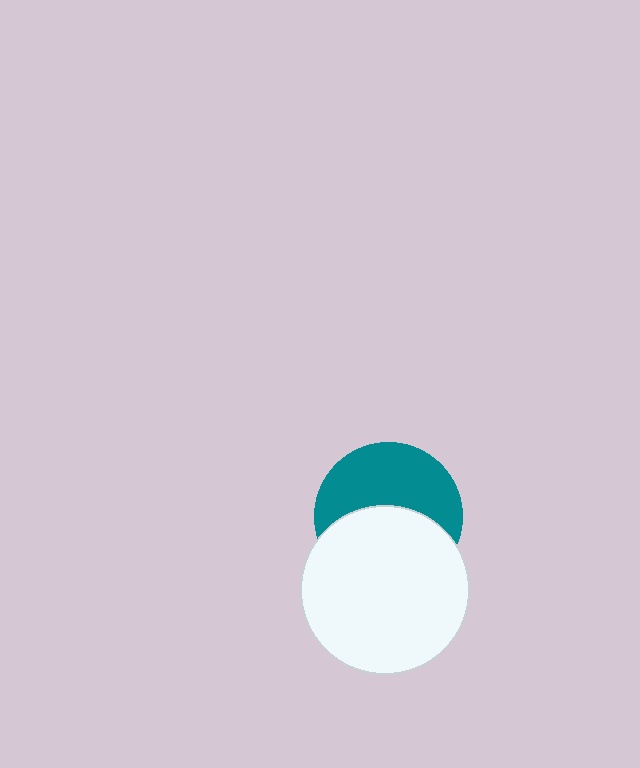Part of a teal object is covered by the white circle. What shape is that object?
It is a circle.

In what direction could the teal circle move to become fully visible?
The teal circle could move up. That would shift it out from behind the white circle entirely.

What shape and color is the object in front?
The object in front is a white circle.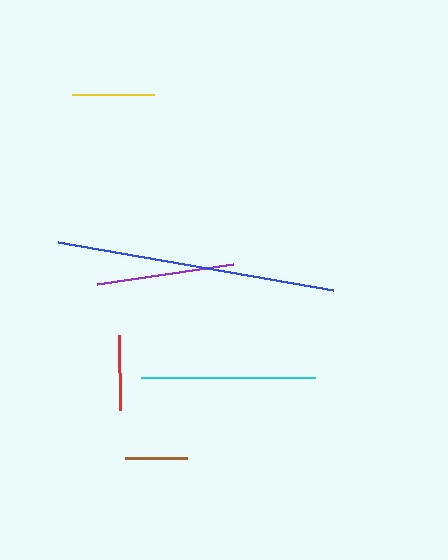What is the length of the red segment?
The red segment is approximately 75 pixels long.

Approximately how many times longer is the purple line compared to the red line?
The purple line is approximately 1.8 times the length of the red line.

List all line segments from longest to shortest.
From longest to shortest: blue, cyan, purple, yellow, red, brown.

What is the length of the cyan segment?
The cyan segment is approximately 174 pixels long.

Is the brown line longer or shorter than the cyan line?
The cyan line is longer than the brown line.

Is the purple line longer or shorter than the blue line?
The blue line is longer than the purple line.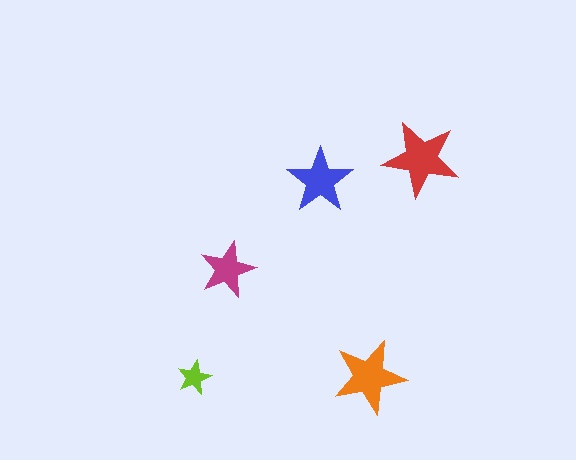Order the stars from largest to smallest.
the red one, the orange one, the blue one, the magenta one, the lime one.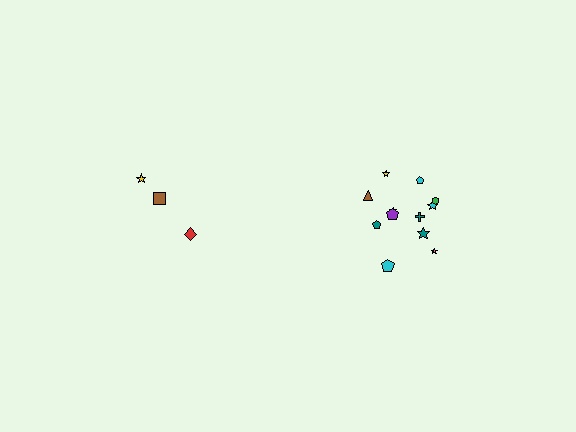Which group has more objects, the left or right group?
The right group.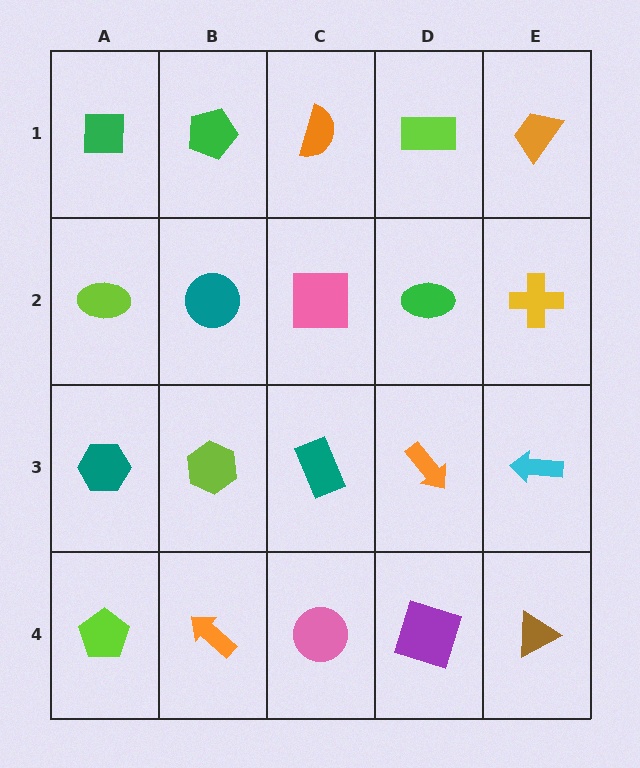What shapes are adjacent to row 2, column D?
A lime rectangle (row 1, column D), an orange arrow (row 3, column D), a pink square (row 2, column C), a yellow cross (row 2, column E).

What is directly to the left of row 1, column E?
A lime rectangle.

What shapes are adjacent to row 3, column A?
A lime ellipse (row 2, column A), a lime pentagon (row 4, column A), a lime hexagon (row 3, column B).